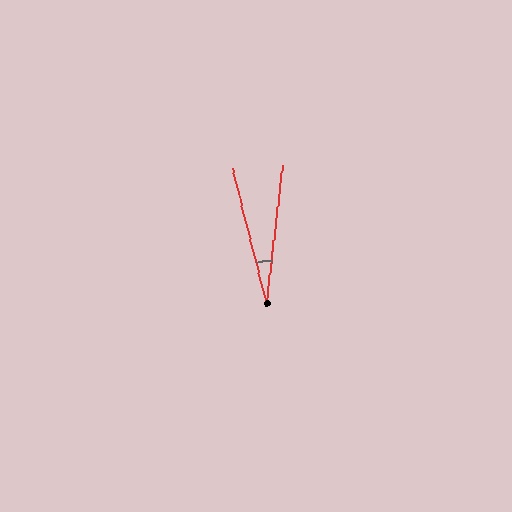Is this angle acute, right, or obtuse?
It is acute.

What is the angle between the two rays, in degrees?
Approximately 20 degrees.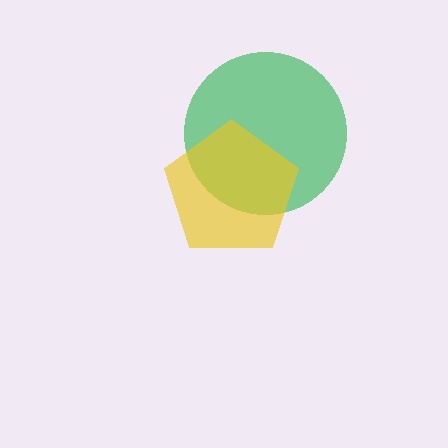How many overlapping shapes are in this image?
There are 2 overlapping shapes in the image.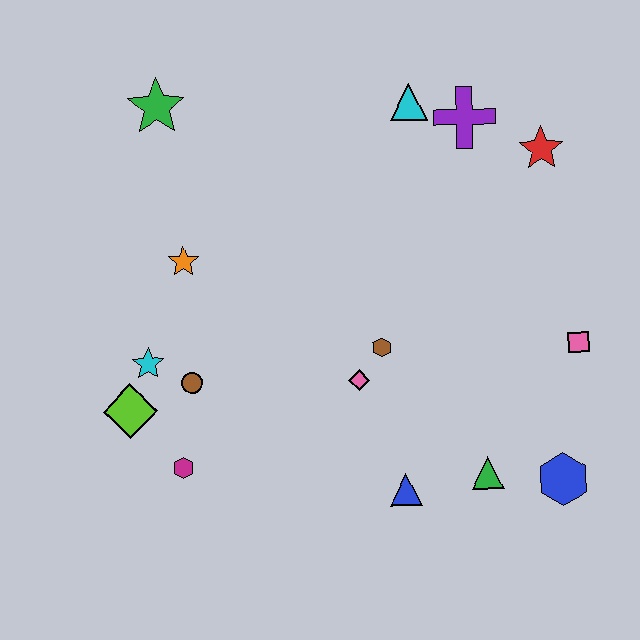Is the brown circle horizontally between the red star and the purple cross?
No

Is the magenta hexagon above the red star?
No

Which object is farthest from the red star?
The lime diamond is farthest from the red star.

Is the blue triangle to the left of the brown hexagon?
No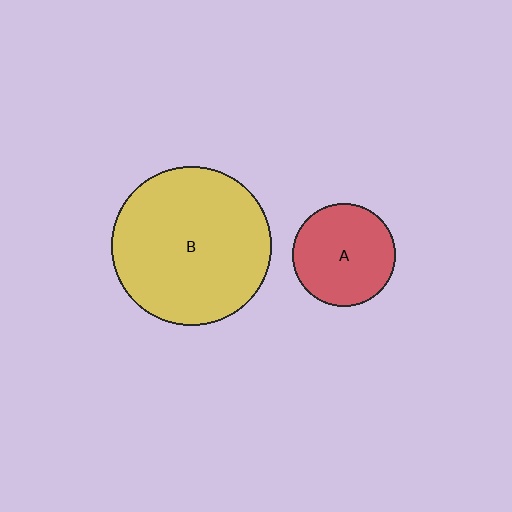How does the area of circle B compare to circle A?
Approximately 2.4 times.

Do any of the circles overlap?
No, none of the circles overlap.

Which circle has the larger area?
Circle B (yellow).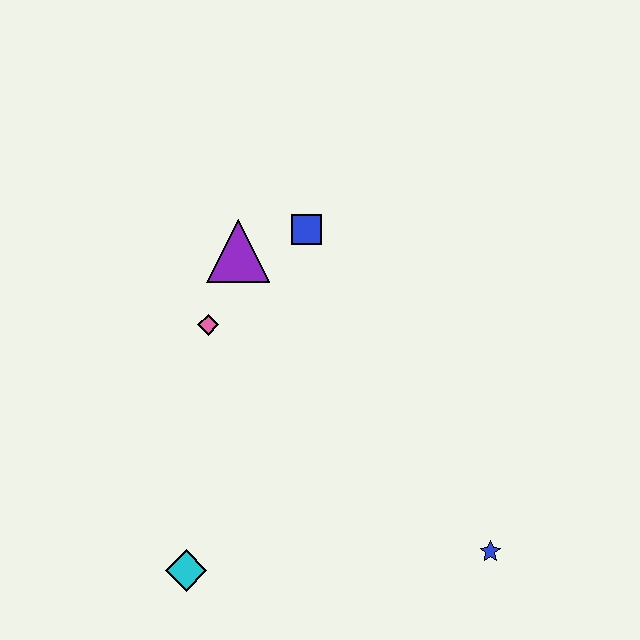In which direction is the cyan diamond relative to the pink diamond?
The cyan diamond is below the pink diamond.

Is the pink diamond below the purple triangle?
Yes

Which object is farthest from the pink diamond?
The blue star is farthest from the pink diamond.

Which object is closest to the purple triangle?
The blue square is closest to the purple triangle.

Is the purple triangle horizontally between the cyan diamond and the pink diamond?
No